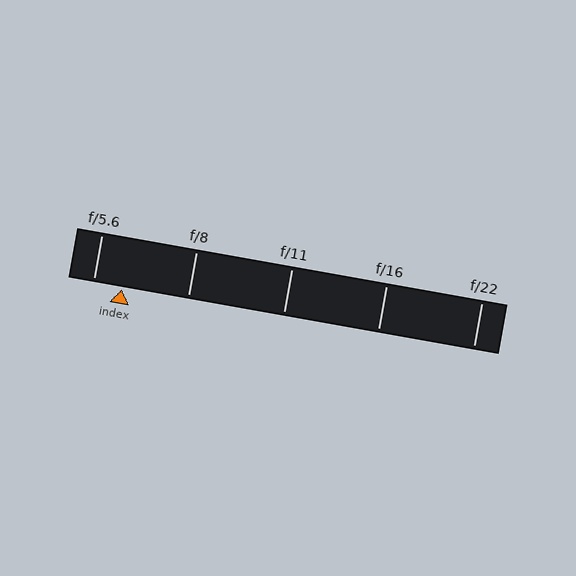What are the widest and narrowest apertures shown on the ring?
The widest aperture shown is f/5.6 and the narrowest is f/22.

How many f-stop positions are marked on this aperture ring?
There are 5 f-stop positions marked.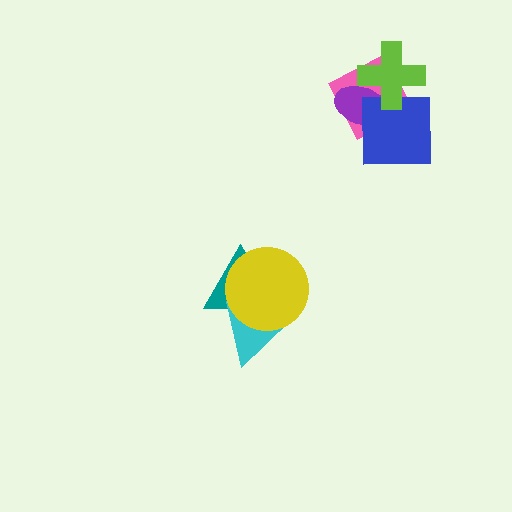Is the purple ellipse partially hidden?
Yes, it is partially covered by another shape.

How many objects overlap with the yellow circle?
2 objects overlap with the yellow circle.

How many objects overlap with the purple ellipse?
3 objects overlap with the purple ellipse.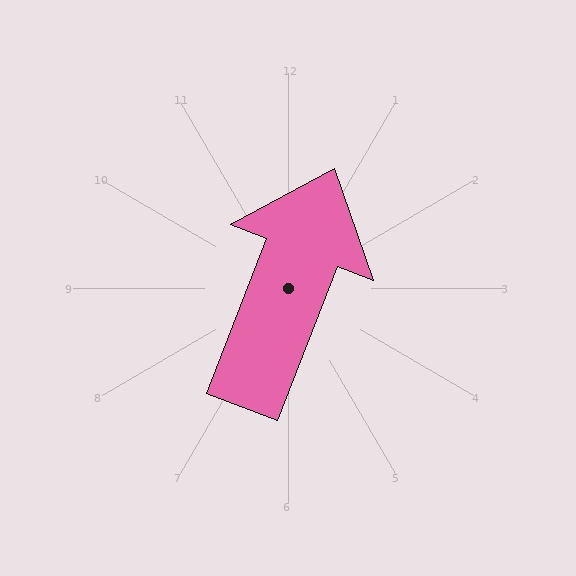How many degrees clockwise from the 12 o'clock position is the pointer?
Approximately 21 degrees.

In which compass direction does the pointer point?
North.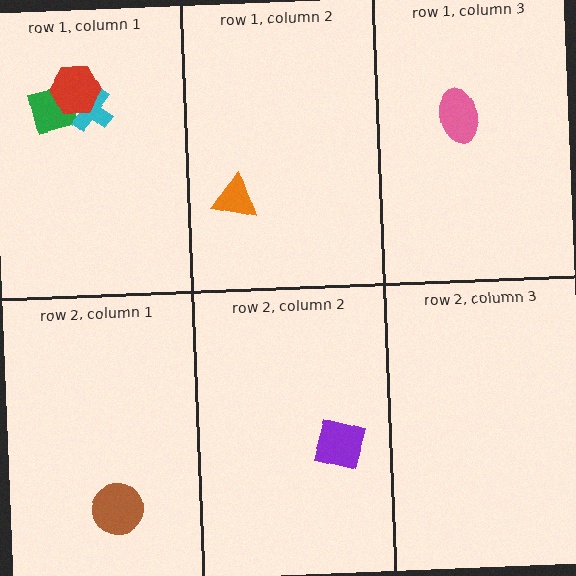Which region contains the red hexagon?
The row 1, column 1 region.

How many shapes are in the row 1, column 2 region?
1.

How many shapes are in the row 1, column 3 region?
1.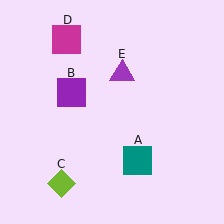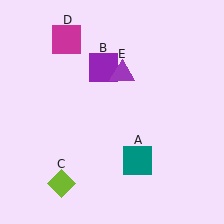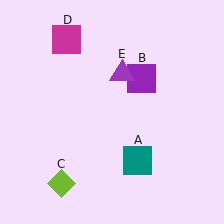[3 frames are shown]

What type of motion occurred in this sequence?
The purple square (object B) rotated clockwise around the center of the scene.